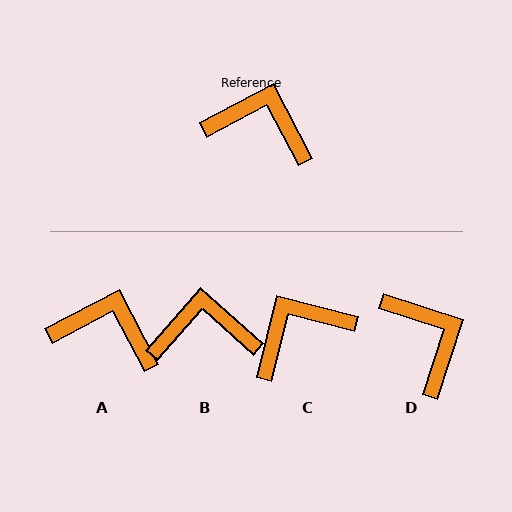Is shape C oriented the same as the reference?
No, it is off by about 48 degrees.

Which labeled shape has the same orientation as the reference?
A.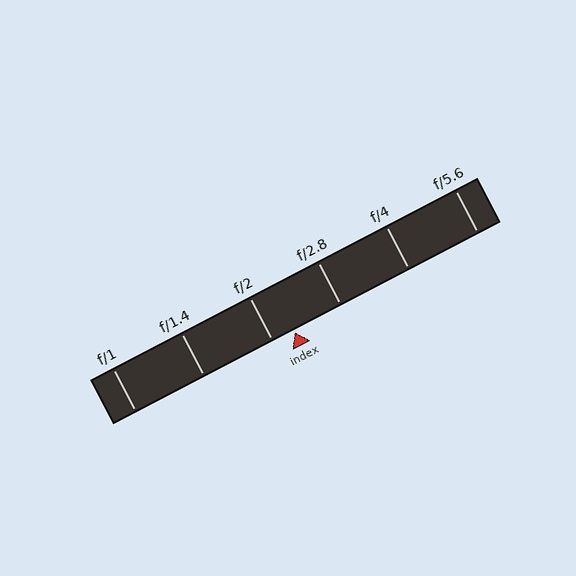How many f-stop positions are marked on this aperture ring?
There are 6 f-stop positions marked.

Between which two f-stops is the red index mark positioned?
The index mark is between f/2 and f/2.8.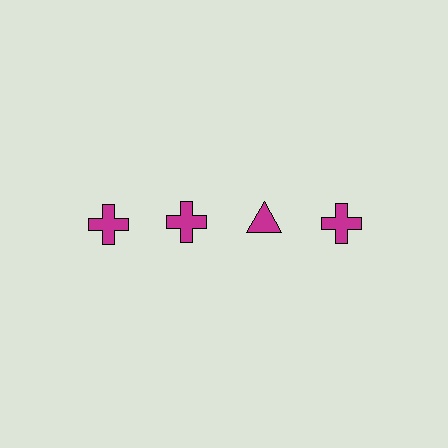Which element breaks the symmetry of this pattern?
The magenta triangle in the top row, center column breaks the symmetry. All other shapes are magenta crosses.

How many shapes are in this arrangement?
There are 4 shapes arranged in a grid pattern.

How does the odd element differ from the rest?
It has a different shape: triangle instead of cross.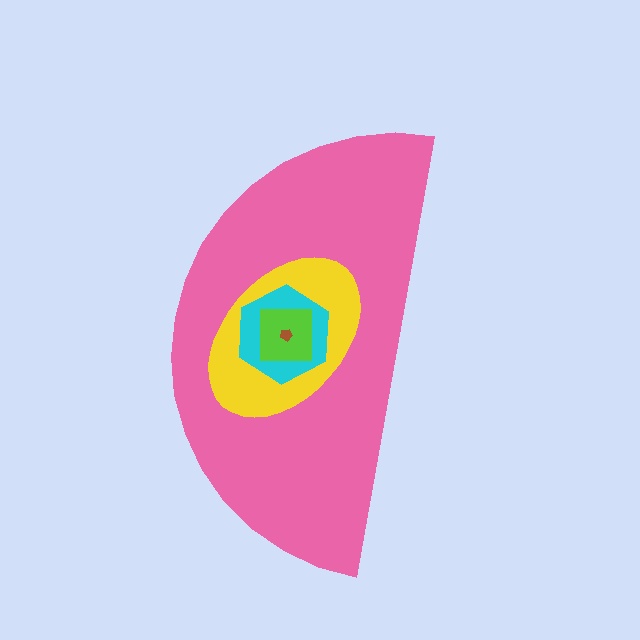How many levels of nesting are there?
5.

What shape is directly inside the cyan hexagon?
The lime square.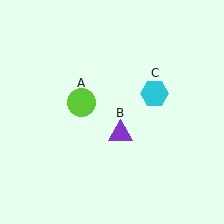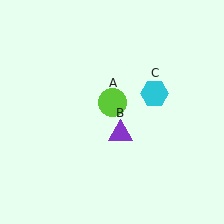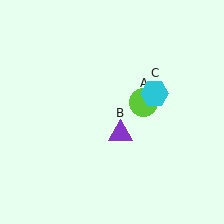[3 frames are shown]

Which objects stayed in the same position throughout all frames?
Purple triangle (object B) and cyan hexagon (object C) remained stationary.